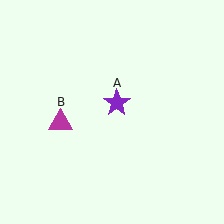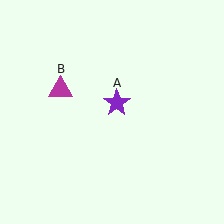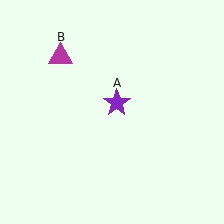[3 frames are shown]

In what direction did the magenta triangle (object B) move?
The magenta triangle (object B) moved up.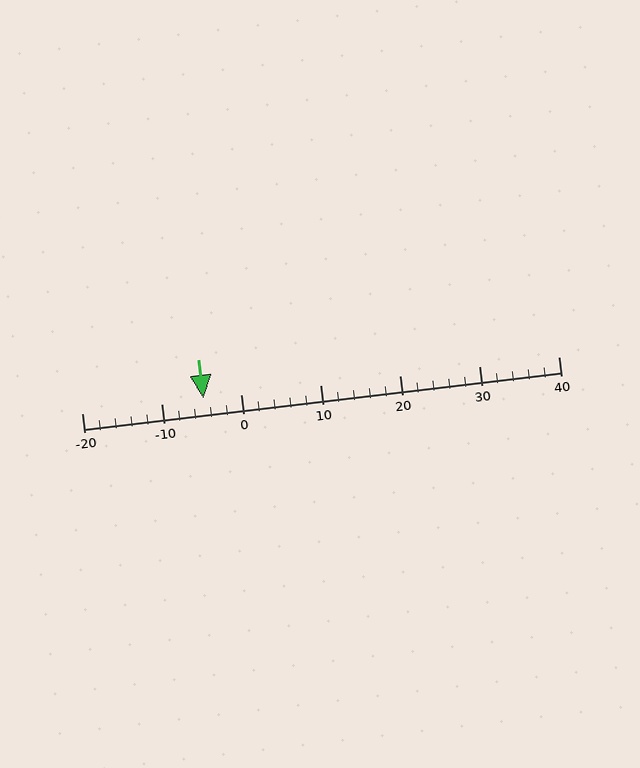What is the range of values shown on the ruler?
The ruler shows values from -20 to 40.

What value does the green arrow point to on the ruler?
The green arrow points to approximately -5.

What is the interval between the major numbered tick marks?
The major tick marks are spaced 10 units apart.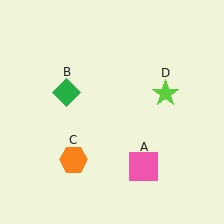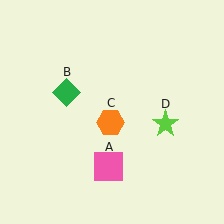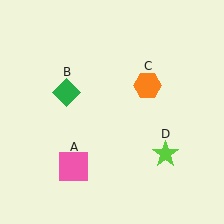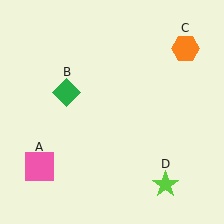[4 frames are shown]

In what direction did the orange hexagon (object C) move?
The orange hexagon (object C) moved up and to the right.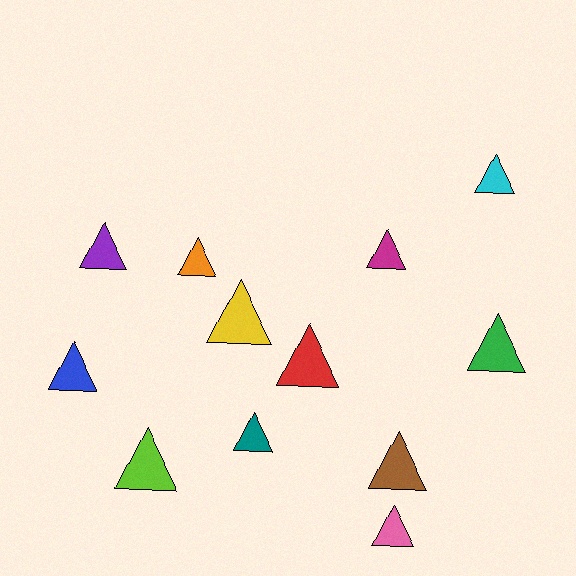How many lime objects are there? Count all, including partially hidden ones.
There is 1 lime object.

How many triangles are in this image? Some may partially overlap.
There are 12 triangles.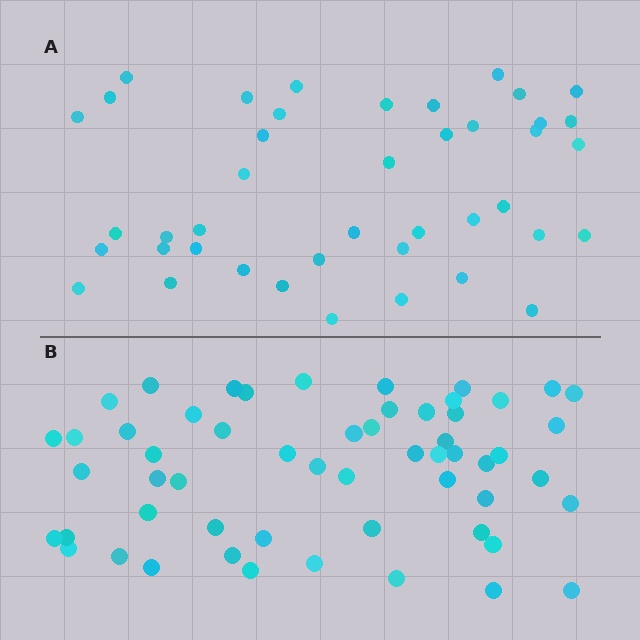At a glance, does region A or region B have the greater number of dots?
Region B (the bottom region) has more dots.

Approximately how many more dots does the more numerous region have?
Region B has approximately 15 more dots than region A.